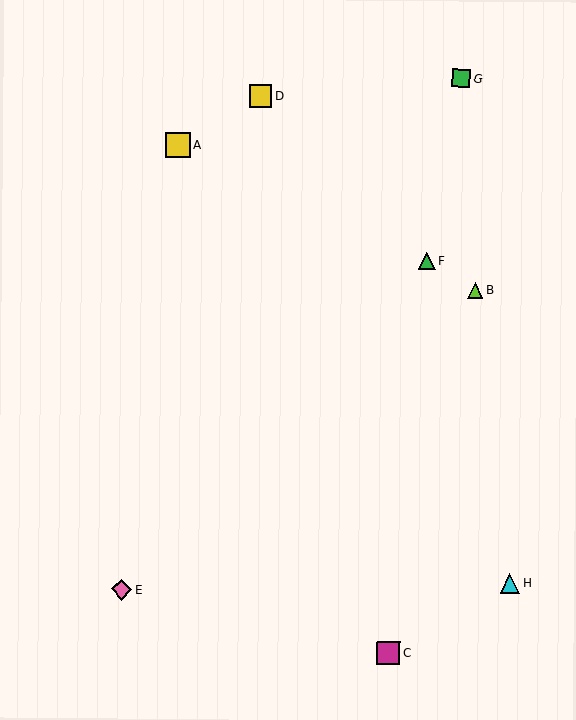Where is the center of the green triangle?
The center of the green triangle is at (427, 261).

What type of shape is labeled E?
Shape E is a pink diamond.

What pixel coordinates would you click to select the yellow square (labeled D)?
Click at (261, 96) to select the yellow square D.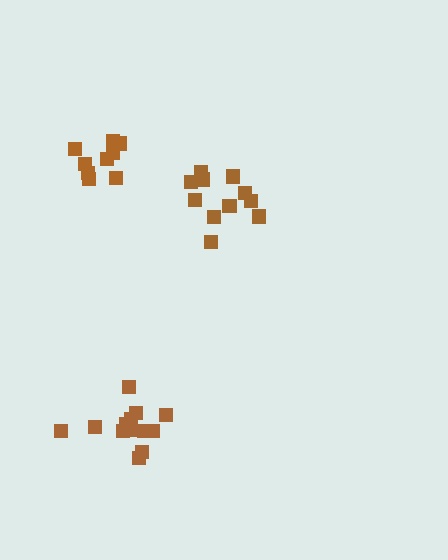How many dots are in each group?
Group 1: 11 dots, Group 2: 9 dots, Group 3: 13 dots (33 total).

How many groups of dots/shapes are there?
There are 3 groups.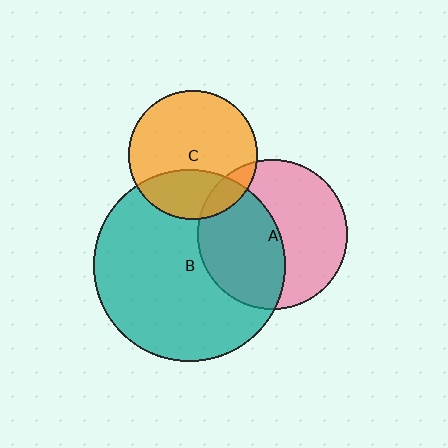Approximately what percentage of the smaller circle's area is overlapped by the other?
Approximately 50%.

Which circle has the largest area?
Circle B (teal).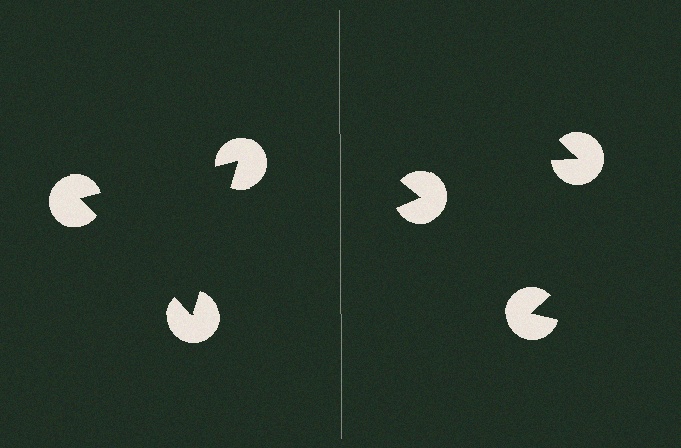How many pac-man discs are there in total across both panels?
6 — 3 on each side.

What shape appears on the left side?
An illusory triangle.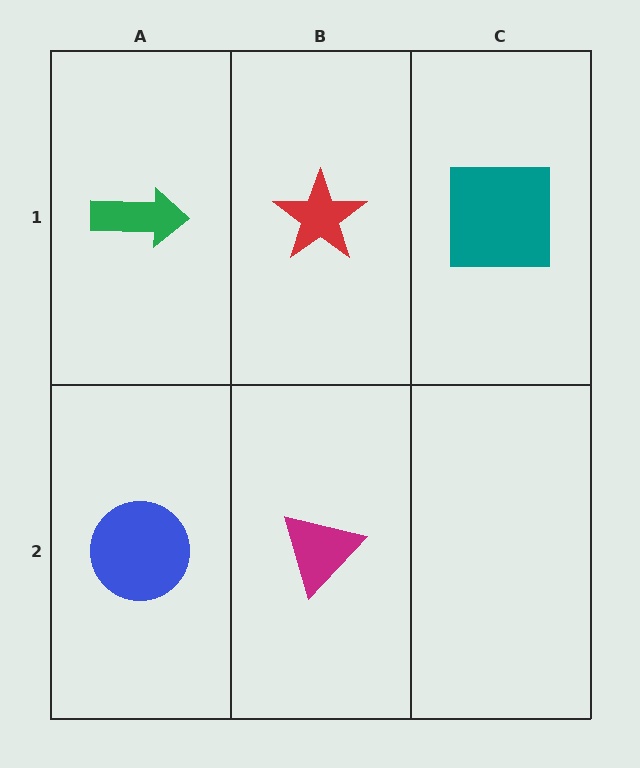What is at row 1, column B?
A red star.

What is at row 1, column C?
A teal square.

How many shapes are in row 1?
3 shapes.